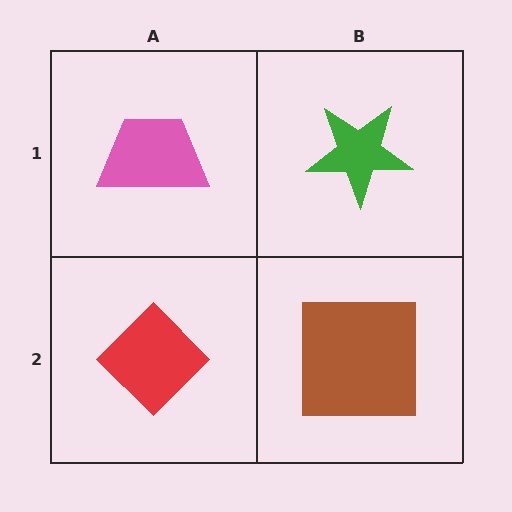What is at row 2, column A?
A red diamond.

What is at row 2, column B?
A brown square.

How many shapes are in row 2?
2 shapes.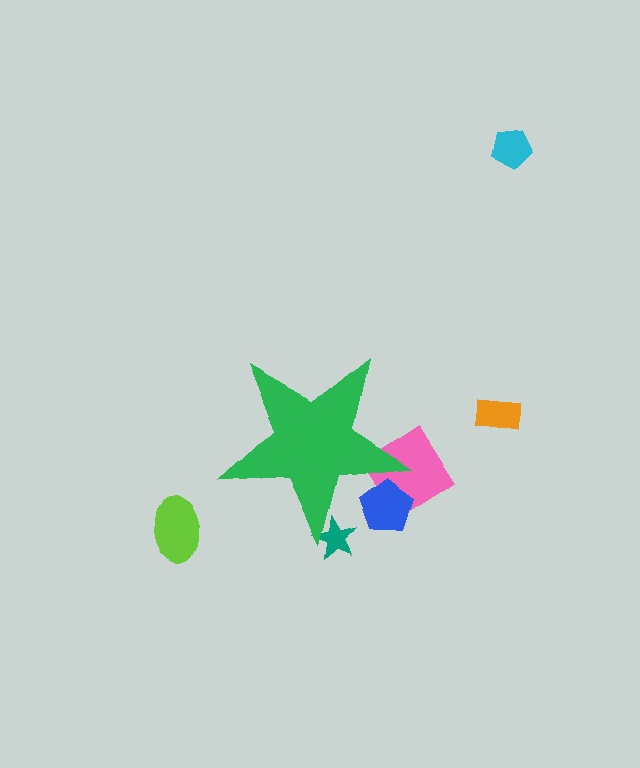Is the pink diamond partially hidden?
Yes, the pink diamond is partially hidden behind the green star.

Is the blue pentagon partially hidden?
Yes, the blue pentagon is partially hidden behind the green star.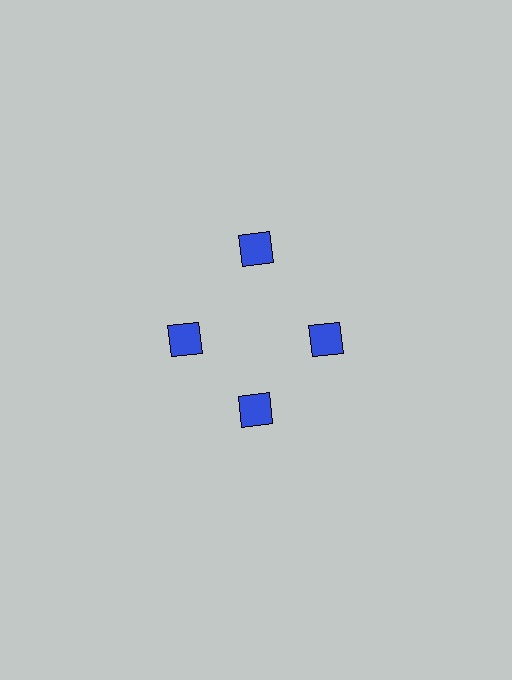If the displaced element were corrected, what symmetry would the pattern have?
It would have 4-fold rotational symmetry — the pattern would map onto itself every 90 degrees.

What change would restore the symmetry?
The symmetry would be restored by moving it inward, back onto the ring so that all 4 squares sit at equal angles and equal distance from the center.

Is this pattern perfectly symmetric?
No. The 4 blue squares are arranged in a ring, but one element near the 12 o'clock position is pushed outward from the center, breaking the 4-fold rotational symmetry.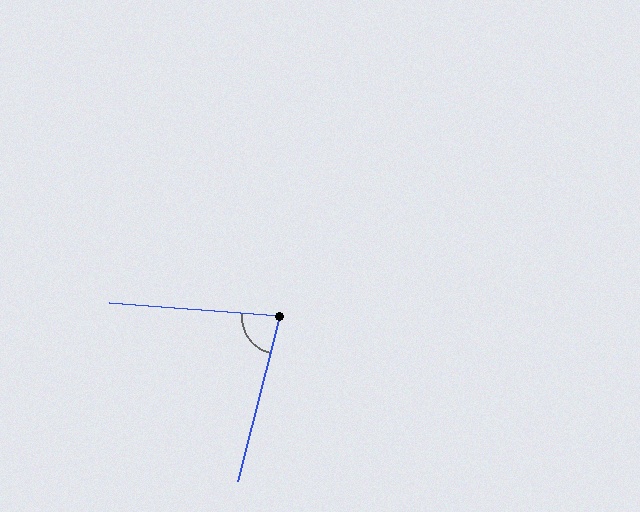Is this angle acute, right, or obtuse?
It is acute.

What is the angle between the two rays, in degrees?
Approximately 80 degrees.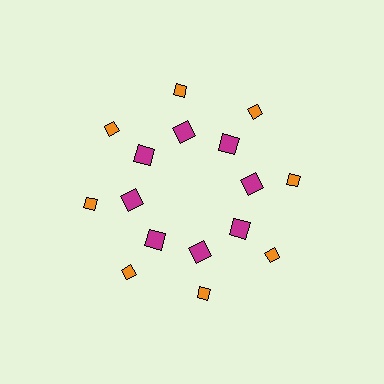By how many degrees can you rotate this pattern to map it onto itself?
The pattern maps onto itself every 45 degrees of rotation.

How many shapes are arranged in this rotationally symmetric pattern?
There are 16 shapes, arranged in 8 groups of 2.